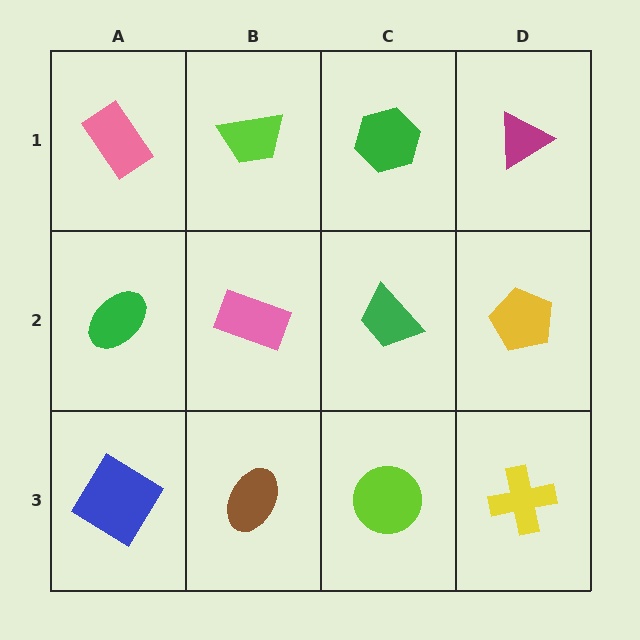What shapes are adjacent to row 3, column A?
A green ellipse (row 2, column A), a brown ellipse (row 3, column B).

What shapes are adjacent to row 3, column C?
A green trapezoid (row 2, column C), a brown ellipse (row 3, column B), a yellow cross (row 3, column D).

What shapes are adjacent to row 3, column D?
A yellow pentagon (row 2, column D), a lime circle (row 3, column C).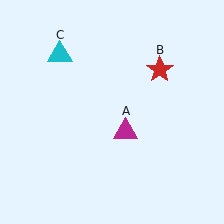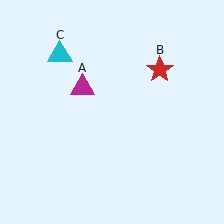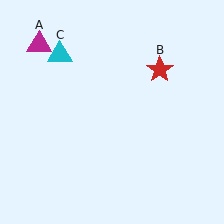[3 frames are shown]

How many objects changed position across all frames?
1 object changed position: magenta triangle (object A).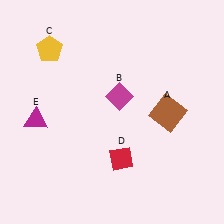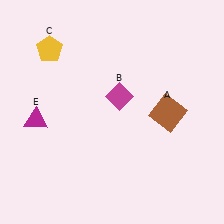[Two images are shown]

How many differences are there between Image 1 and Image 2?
There is 1 difference between the two images.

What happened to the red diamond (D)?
The red diamond (D) was removed in Image 2. It was in the bottom-right area of Image 1.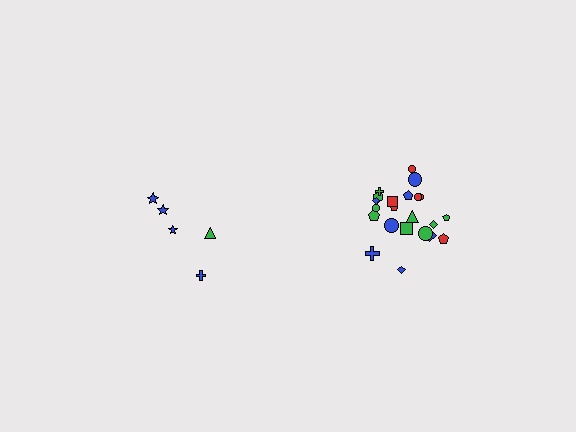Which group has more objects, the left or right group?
The right group.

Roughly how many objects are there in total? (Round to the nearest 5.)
Roughly 25 objects in total.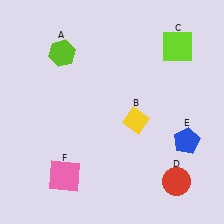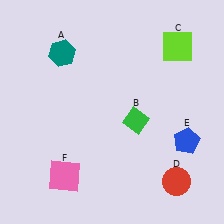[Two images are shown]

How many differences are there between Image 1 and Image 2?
There are 2 differences between the two images.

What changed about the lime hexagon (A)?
In Image 1, A is lime. In Image 2, it changed to teal.